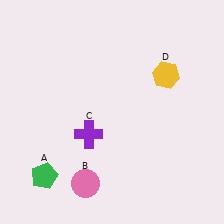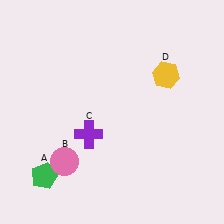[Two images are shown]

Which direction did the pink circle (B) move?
The pink circle (B) moved up.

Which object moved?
The pink circle (B) moved up.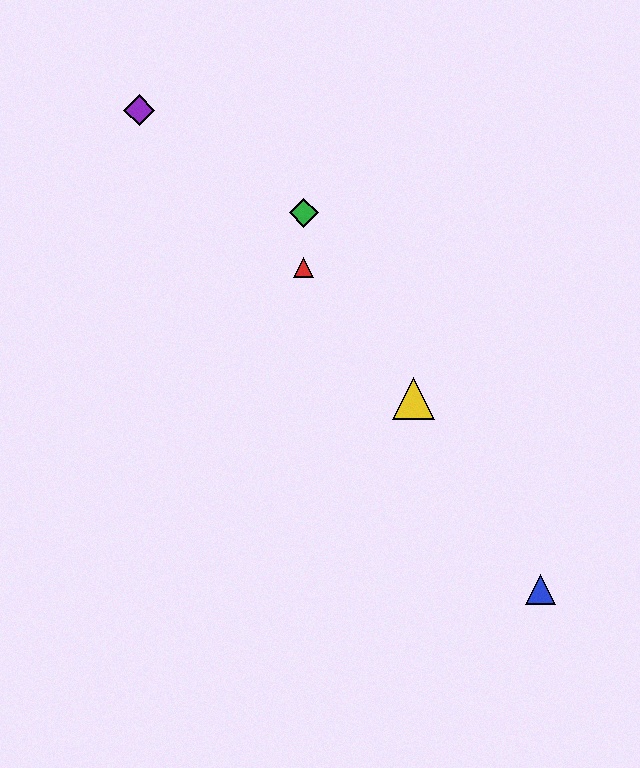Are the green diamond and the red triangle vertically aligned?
Yes, both are at x≈304.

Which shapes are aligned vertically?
The red triangle, the green diamond are aligned vertically.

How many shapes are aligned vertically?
2 shapes (the red triangle, the green diamond) are aligned vertically.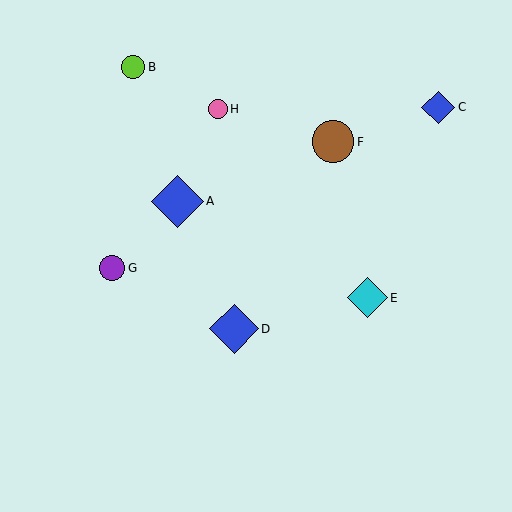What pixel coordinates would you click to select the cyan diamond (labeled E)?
Click at (367, 298) to select the cyan diamond E.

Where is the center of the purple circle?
The center of the purple circle is at (112, 268).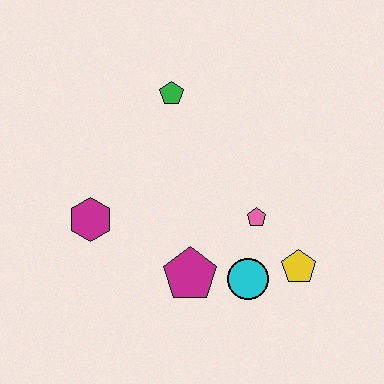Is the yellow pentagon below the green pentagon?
Yes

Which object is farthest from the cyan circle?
The green pentagon is farthest from the cyan circle.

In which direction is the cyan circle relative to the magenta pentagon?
The cyan circle is to the right of the magenta pentagon.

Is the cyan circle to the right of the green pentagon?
Yes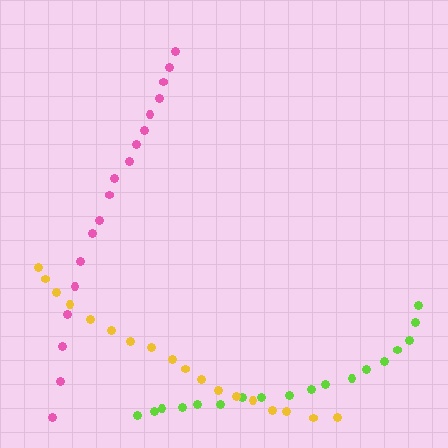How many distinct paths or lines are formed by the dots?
There are 3 distinct paths.